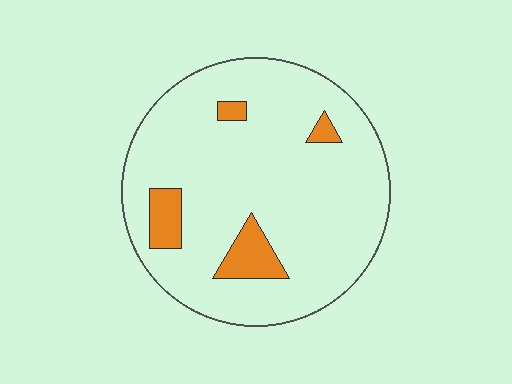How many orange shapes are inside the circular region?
4.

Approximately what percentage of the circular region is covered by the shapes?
Approximately 10%.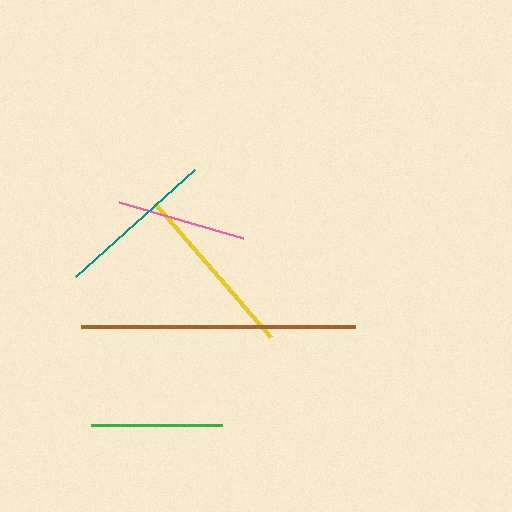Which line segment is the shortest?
The pink line is the shortest at approximately 129 pixels.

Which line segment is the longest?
The brown line is the longest at approximately 274 pixels.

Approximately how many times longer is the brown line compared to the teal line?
The brown line is approximately 1.7 times the length of the teal line.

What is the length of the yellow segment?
The yellow segment is approximately 177 pixels long.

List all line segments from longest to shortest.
From longest to shortest: brown, yellow, teal, green, pink.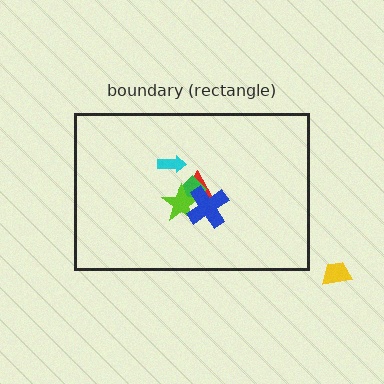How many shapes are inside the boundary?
5 inside, 1 outside.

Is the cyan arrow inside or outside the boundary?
Inside.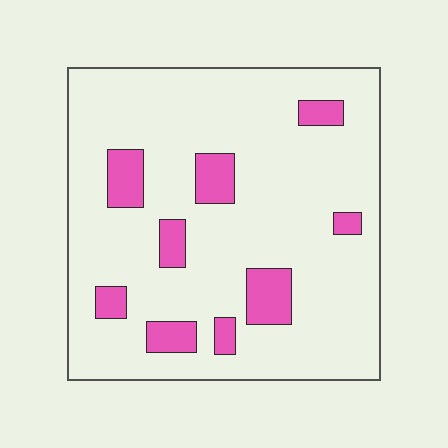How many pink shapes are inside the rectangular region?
9.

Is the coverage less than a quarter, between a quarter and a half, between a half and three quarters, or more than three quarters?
Less than a quarter.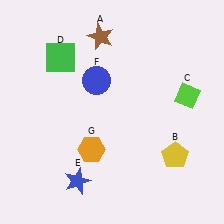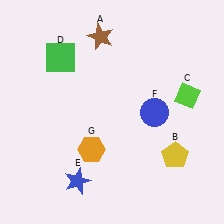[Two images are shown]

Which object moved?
The blue circle (F) moved right.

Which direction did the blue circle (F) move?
The blue circle (F) moved right.